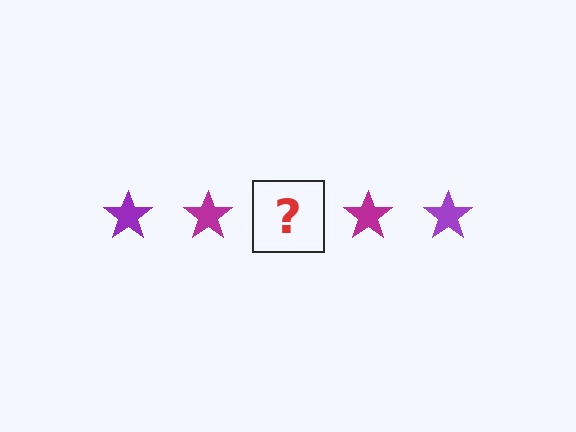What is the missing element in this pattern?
The missing element is a purple star.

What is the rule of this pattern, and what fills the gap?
The rule is that the pattern cycles through purple, magenta stars. The gap should be filled with a purple star.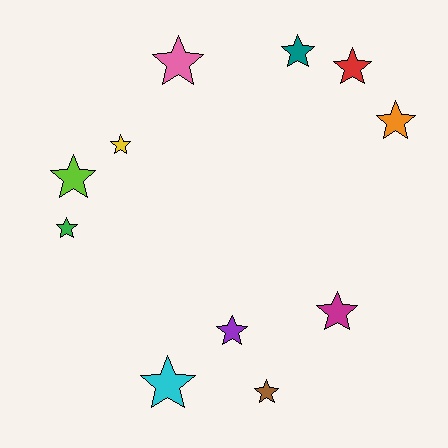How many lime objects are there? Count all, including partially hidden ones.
There is 1 lime object.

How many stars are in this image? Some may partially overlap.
There are 11 stars.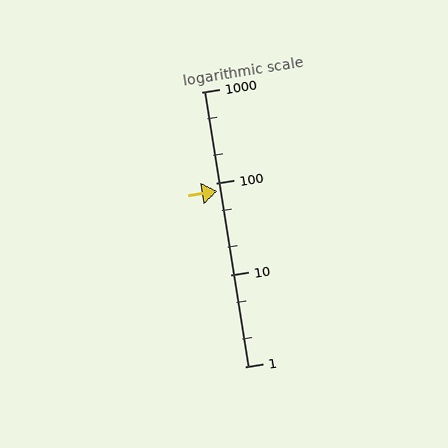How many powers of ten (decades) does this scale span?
The scale spans 3 decades, from 1 to 1000.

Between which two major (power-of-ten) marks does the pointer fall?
The pointer is between 10 and 100.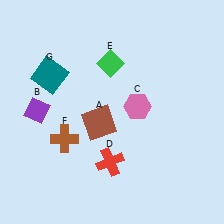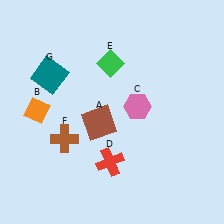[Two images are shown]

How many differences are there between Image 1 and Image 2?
There is 1 difference between the two images.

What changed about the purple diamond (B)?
In Image 1, B is purple. In Image 2, it changed to orange.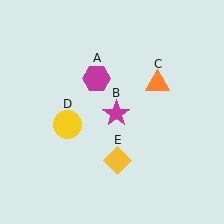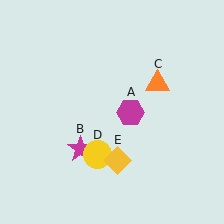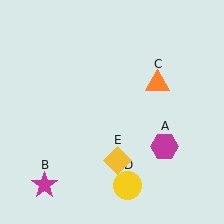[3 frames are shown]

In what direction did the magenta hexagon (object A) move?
The magenta hexagon (object A) moved down and to the right.